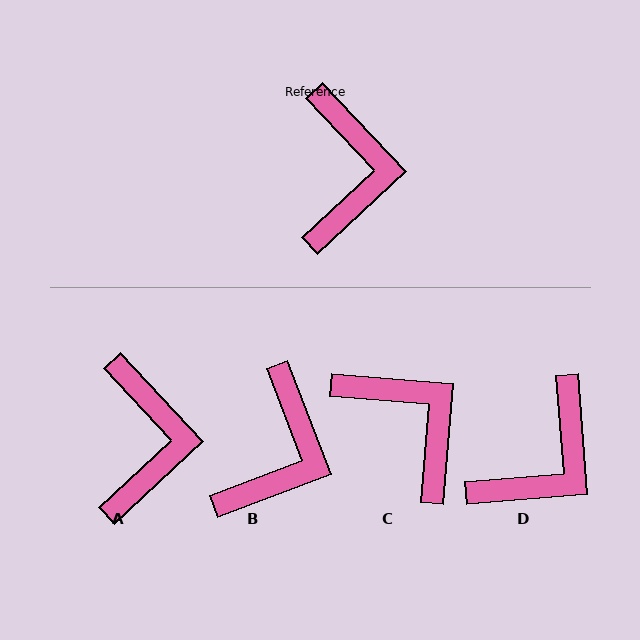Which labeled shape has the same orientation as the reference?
A.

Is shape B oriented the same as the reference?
No, it is off by about 22 degrees.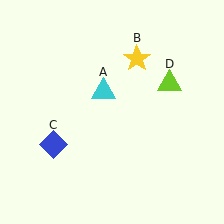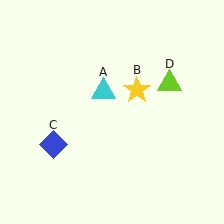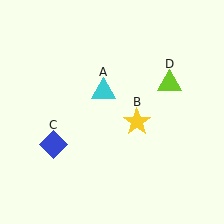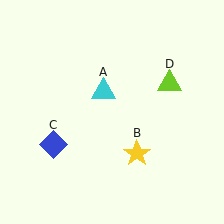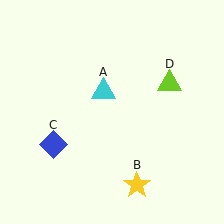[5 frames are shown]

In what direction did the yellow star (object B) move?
The yellow star (object B) moved down.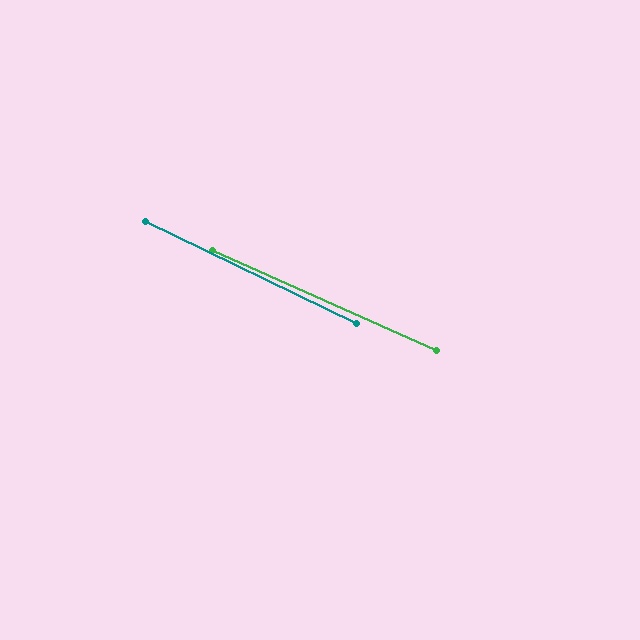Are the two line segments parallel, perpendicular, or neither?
Parallel — their directions differ by only 1.8°.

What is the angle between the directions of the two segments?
Approximately 2 degrees.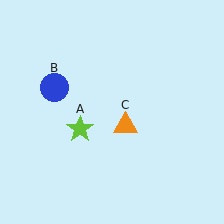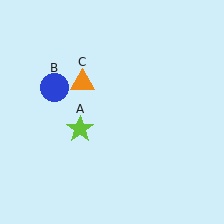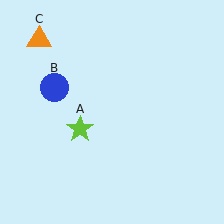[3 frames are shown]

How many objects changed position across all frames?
1 object changed position: orange triangle (object C).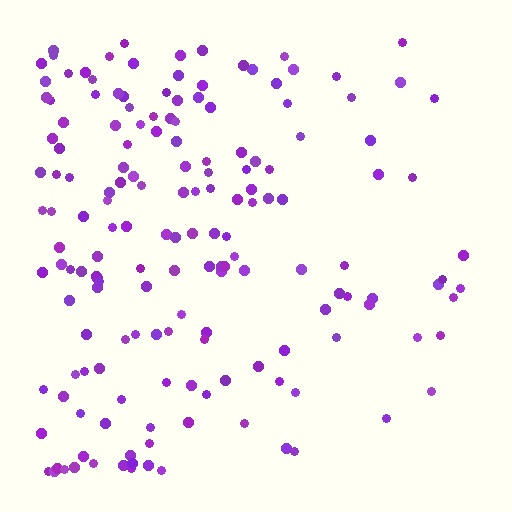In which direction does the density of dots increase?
From right to left, with the left side densest.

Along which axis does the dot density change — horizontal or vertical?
Horizontal.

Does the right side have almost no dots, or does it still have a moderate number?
Still a moderate number, just noticeably fewer than the left.